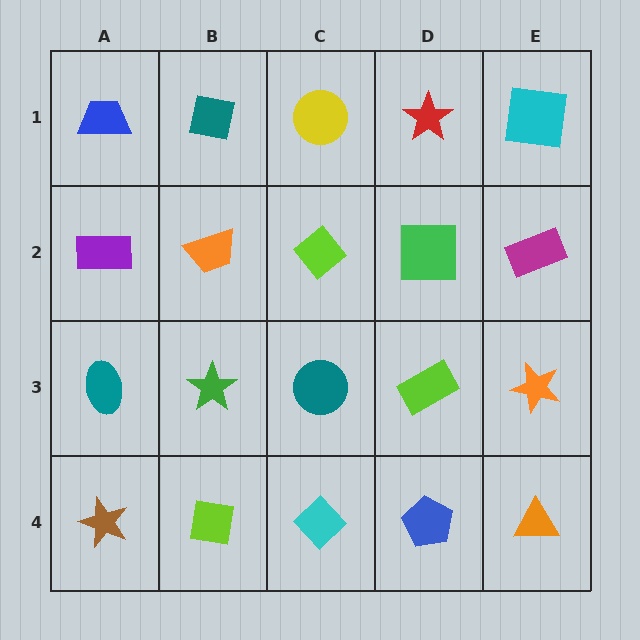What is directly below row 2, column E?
An orange star.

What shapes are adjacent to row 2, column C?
A yellow circle (row 1, column C), a teal circle (row 3, column C), an orange trapezoid (row 2, column B), a green square (row 2, column D).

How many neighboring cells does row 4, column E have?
2.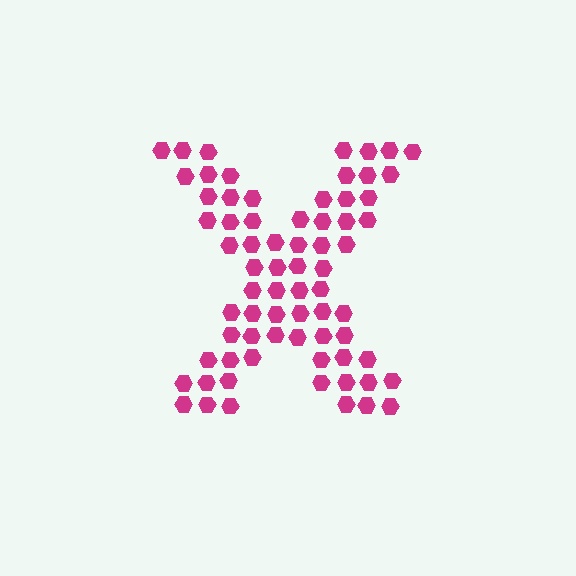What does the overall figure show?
The overall figure shows the letter X.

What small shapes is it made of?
It is made of small hexagons.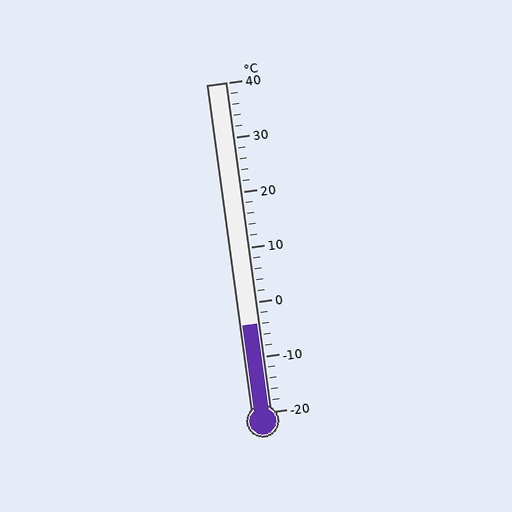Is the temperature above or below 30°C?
The temperature is below 30°C.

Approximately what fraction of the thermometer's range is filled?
The thermometer is filled to approximately 25% of its range.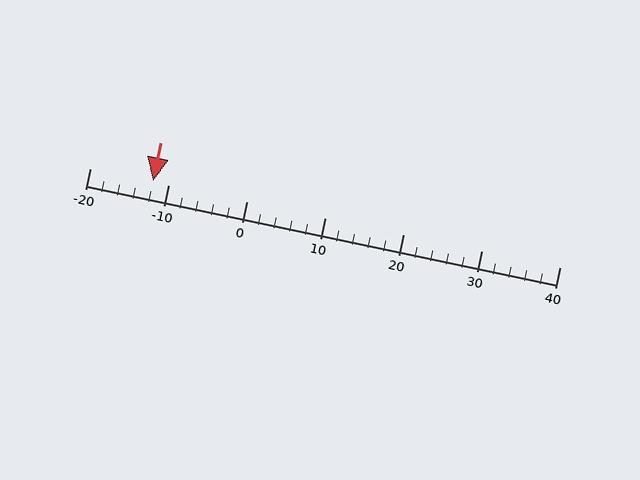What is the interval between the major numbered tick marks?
The major tick marks are spaced 10 units apart.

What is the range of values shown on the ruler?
The ruler shows values from -20 to 40.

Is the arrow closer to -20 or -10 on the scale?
The arrow is closer to -10.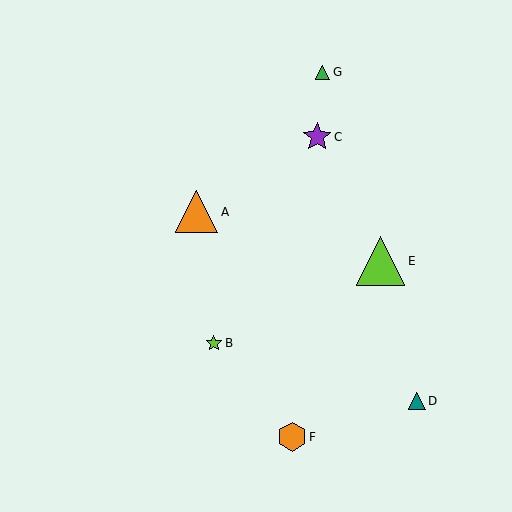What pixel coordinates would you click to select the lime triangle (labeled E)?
Click at (381, 261) to select the lime triangle E.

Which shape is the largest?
The lime triangle (labeled E) is the largest.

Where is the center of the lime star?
The center of the lime star is at (214, 343).